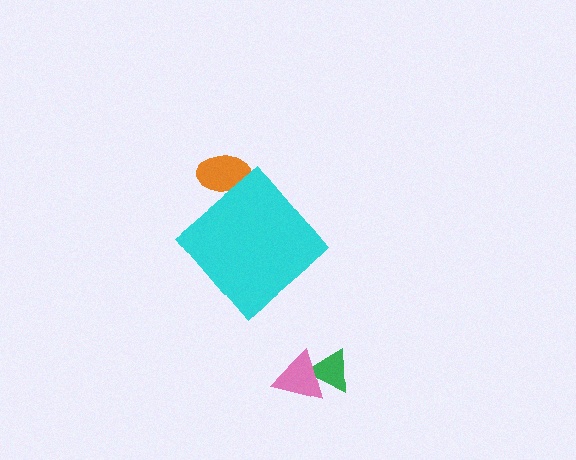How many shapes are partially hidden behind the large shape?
1 shape is partially hidden.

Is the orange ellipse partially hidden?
Yes, the orange ellipse is partially hidden behind the cyan diamond.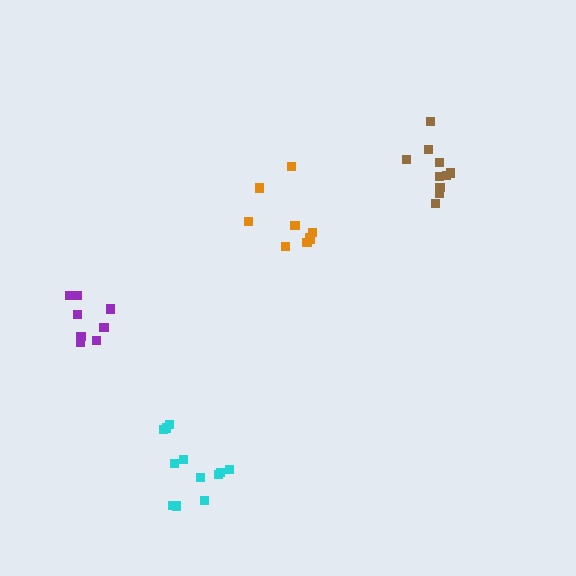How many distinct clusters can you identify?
There are 4 distinct clusters.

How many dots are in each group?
Group 1: 12 dots, Group 2: 8 dots, Group 3: 9 dots, Group 4: 10 dots (39 total).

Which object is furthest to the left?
The purple cluster is leftmost.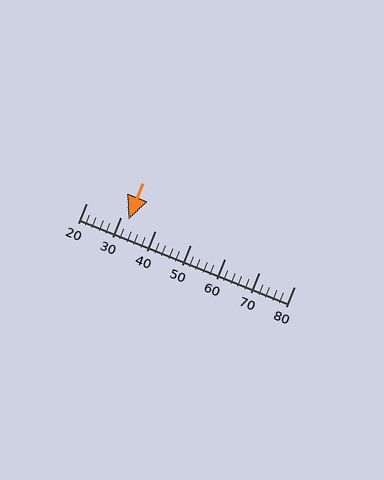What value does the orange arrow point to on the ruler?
The orange arrow points to approximately 32.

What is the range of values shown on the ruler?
The ruler shows values from 20 to 80.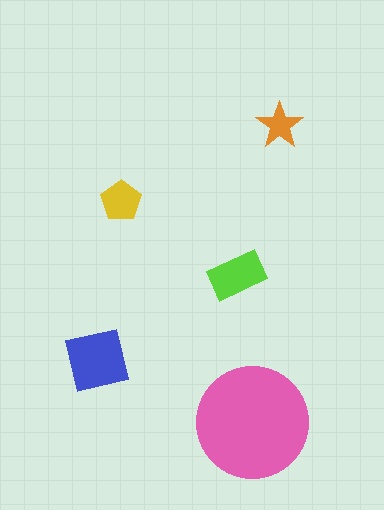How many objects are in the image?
There are 5 objects in the image.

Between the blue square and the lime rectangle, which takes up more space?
The blue square.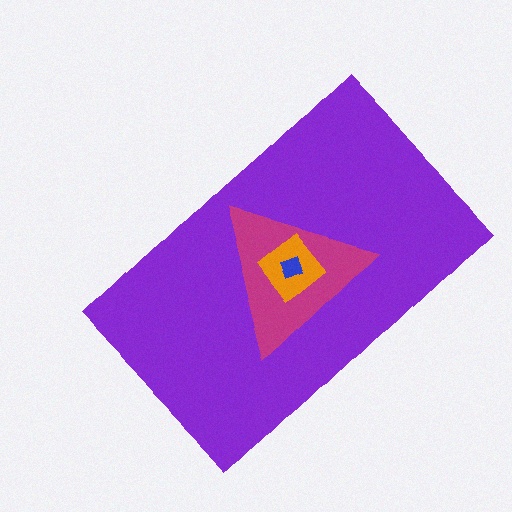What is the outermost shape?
The purple rectangle.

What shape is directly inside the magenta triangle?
The orange diamond.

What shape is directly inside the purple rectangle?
The magenta triangle.